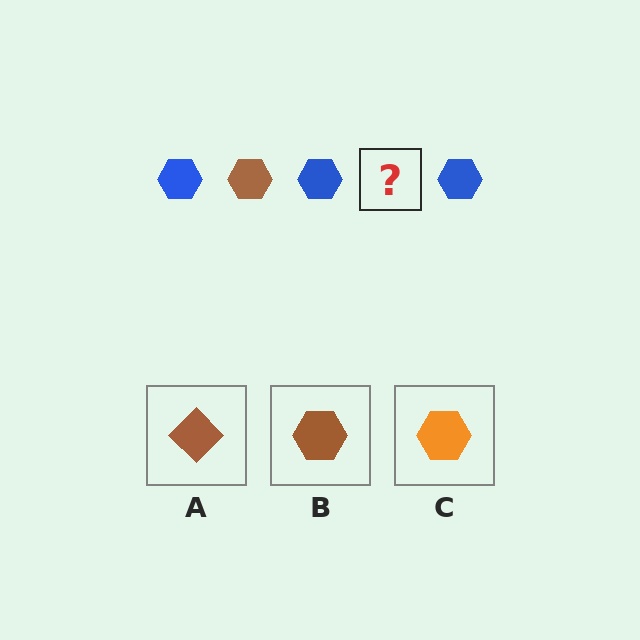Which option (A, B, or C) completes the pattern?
B.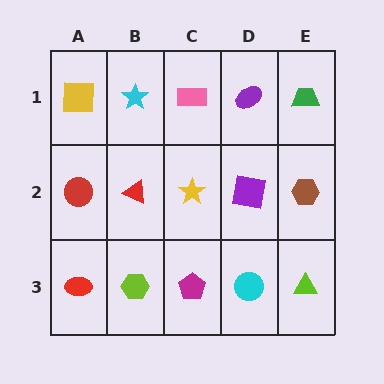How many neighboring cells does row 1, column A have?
2.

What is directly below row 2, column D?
A cyan circle.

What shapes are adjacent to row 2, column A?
A yellow square (row 1, column A), a red ellipse (row 3, column A), a red triangle (row 2, column B).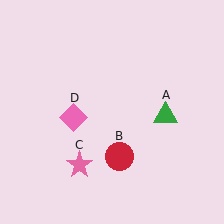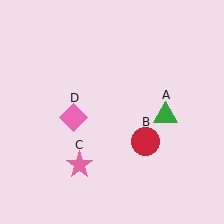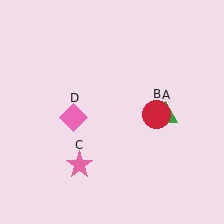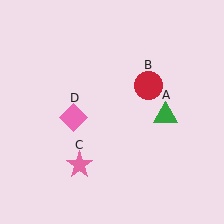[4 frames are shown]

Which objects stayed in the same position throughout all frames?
Green triangle (object A) and pink star (object C) and pink diamond (object D) remained stationary.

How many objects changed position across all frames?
1 object changed position: red circle (object B).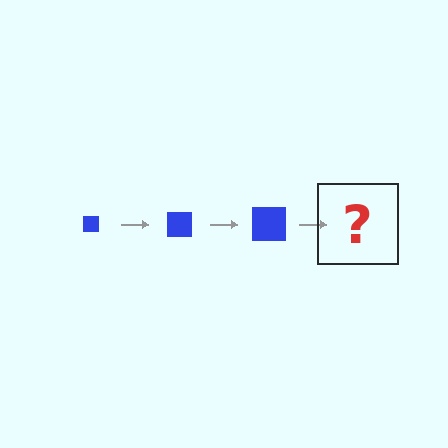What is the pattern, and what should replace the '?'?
The pattern is that the square gets progressively larger each step. The '?' should be a blue square, larger than the previous one.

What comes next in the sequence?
The next element should be a blue square, larger than the previous one.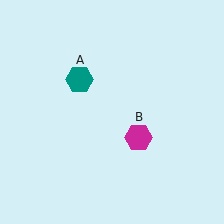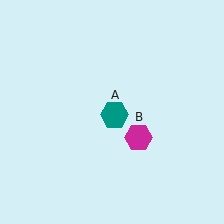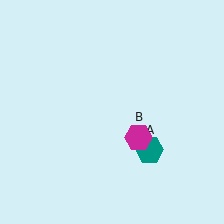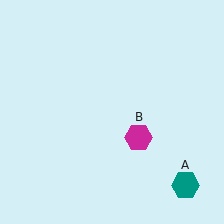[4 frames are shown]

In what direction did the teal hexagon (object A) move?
The teal hexagon (object A) moved down and to the right.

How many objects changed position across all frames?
1 object changed position: teal hexagon (object A).